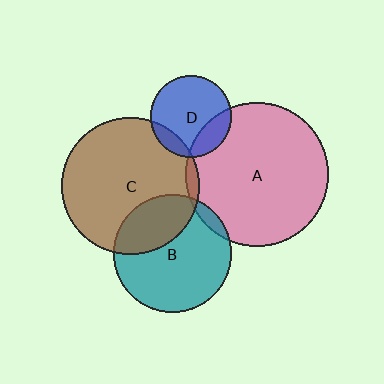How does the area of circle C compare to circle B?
Approximately 1.4 times.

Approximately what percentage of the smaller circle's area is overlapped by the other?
Approximately 5%.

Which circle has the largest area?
Circle A (pink).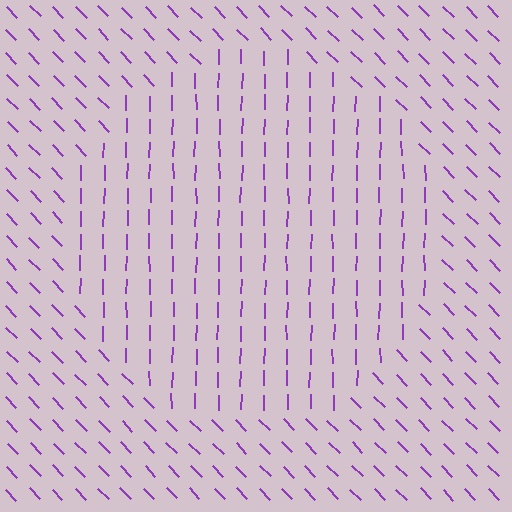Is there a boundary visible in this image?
Yes, there is a texture boundary formed by a change in line orientation.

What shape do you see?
I see a circle.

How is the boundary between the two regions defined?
The boundary is defined purely by a change in line orientation (approximately 45 degrees difference). All lines are the same color and thickness.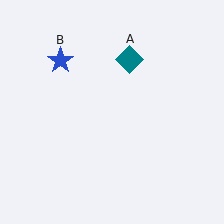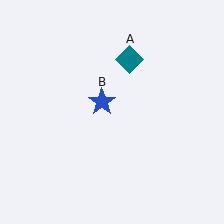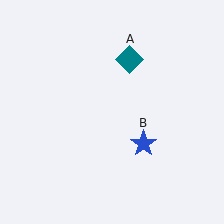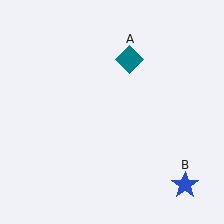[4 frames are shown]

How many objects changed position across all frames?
1 object changed position: blue star (object B).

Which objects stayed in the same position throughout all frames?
Teal diamond (object A) remained stationary.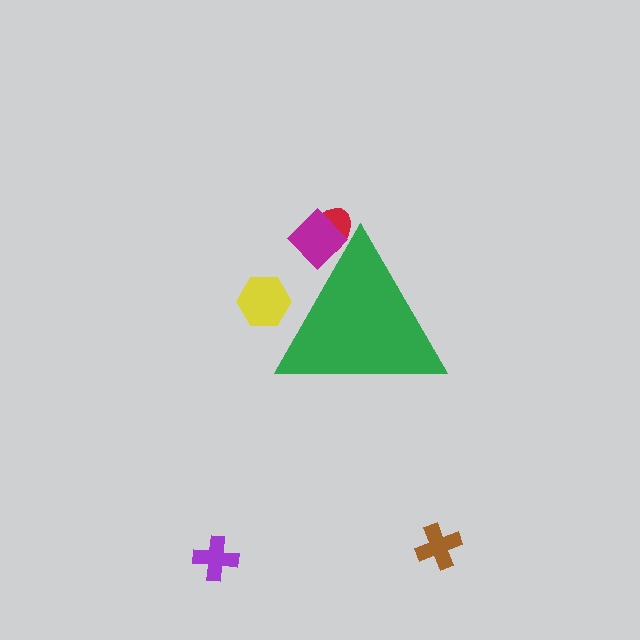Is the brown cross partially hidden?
No, the brown cross is fully visible.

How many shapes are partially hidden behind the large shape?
3 shapes are partially hidden.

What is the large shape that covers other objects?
A green triangle.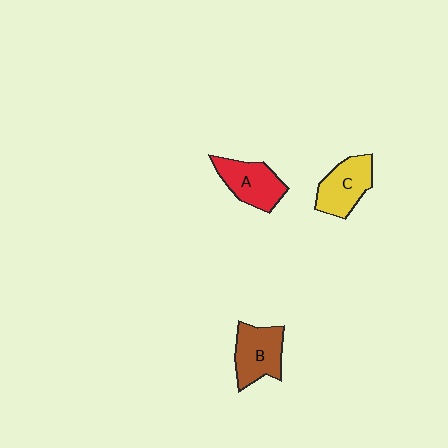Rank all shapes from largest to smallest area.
From largest to smallest: B (brown), A (red), C (yellow).